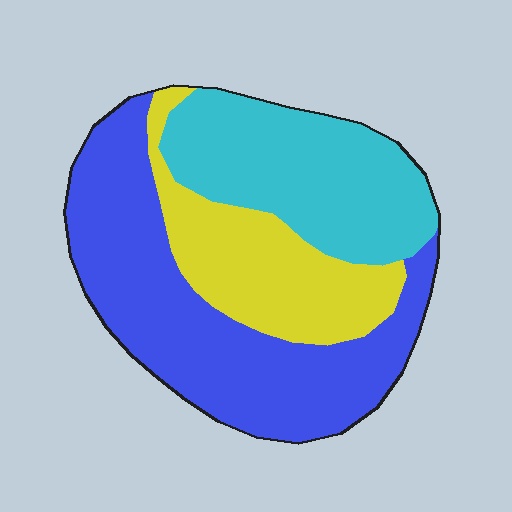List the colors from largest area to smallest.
From largest to smallest: blue, cyan, yellow.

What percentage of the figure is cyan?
Cyan takes up about one third (1/3) of the figure.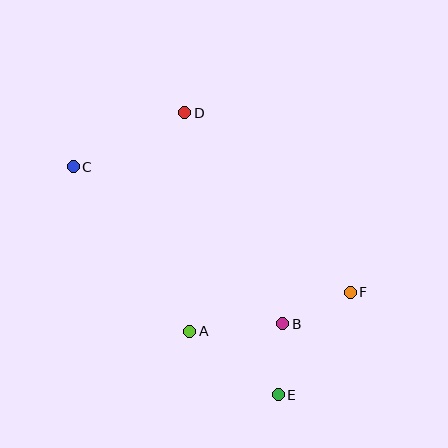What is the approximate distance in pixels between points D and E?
The distance between D and E is approximately 297 pixels.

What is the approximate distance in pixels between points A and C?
The distance between A and C is approximately 202 pixels.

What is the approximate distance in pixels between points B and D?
The distance between B and D is approximately 233 pixels.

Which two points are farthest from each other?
Points C and E are farthest from each other.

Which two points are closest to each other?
Points B and E are closest to each other.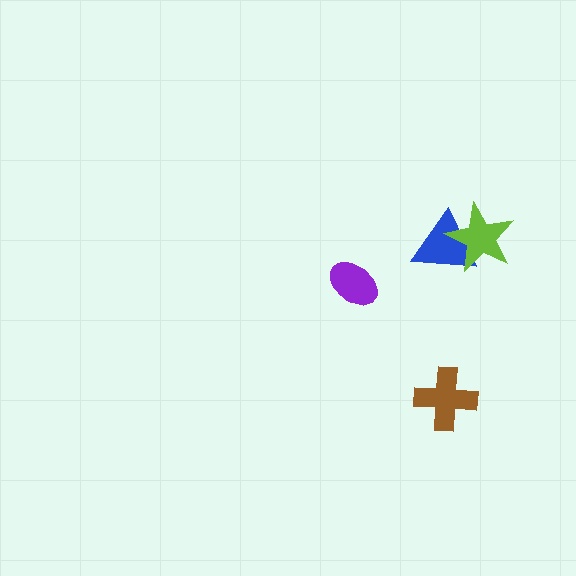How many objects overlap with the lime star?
1 object overlaps with the lime star.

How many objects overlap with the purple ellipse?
0 objects overlap with the purple ellipse.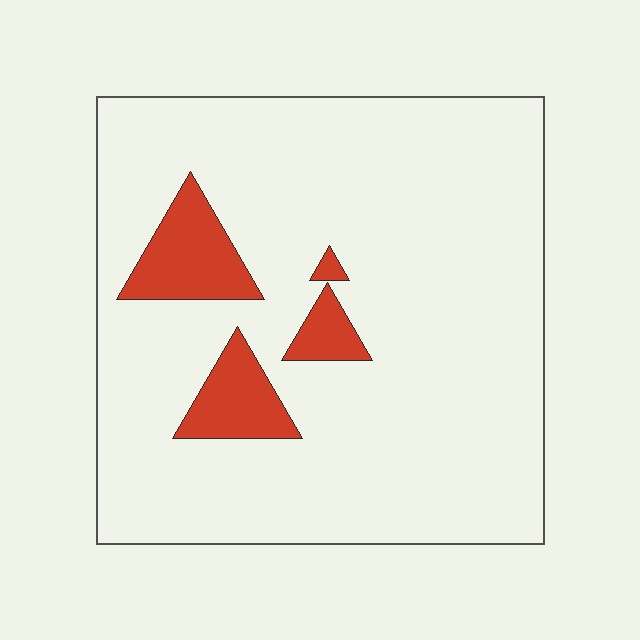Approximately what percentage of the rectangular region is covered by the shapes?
Approximately 10%.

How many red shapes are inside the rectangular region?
4.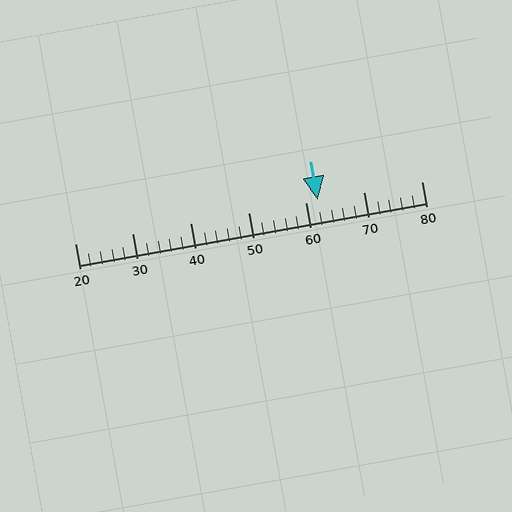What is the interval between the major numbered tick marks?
The major tick marks are spaced 10 units apart.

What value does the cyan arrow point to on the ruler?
The cyan arrow points to approximately 62.